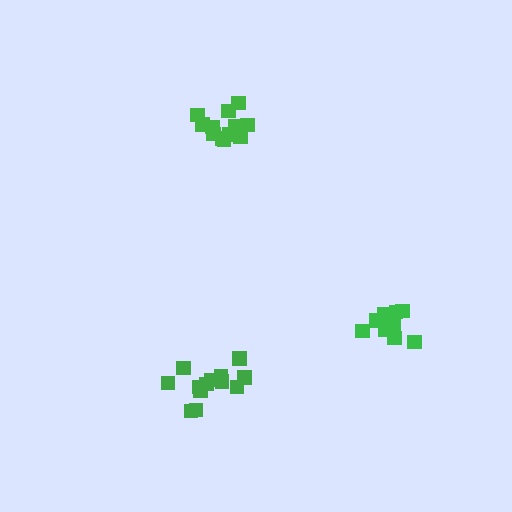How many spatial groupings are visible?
There are 3 spatial groupings.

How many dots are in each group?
Group 1: 12 dots, Group 2: 13 dots, Group 3: 13 dots (38 total).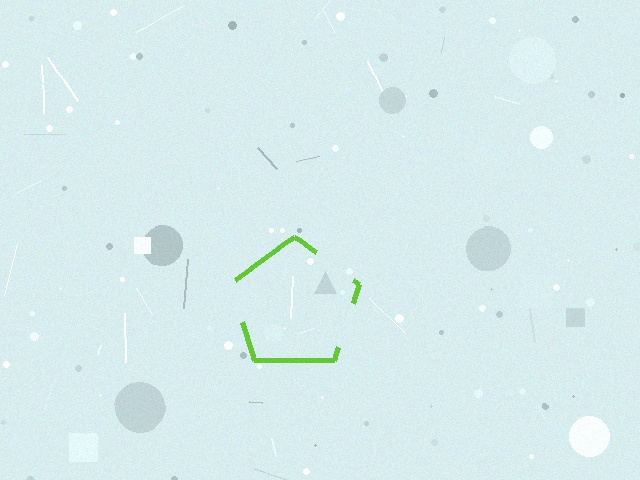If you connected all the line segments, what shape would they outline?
They would outline a pentagon.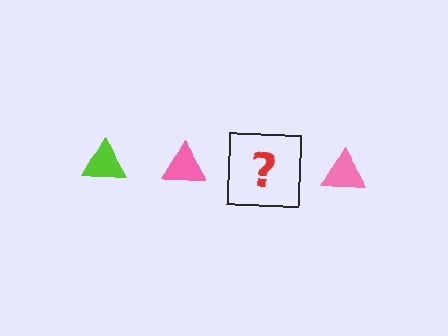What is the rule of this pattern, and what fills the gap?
The rule is that the pattern cycles through lime, pink triangles. The gap should be filled with a lime triangle.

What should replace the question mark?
The question mark should be replaced with a lime triangle.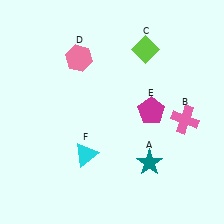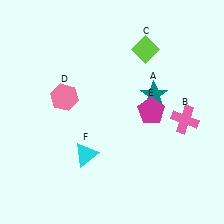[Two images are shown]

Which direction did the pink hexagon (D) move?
The pink hexagon (D) moved down.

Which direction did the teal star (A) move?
The teal star (A) moved up.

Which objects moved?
The objects that moved are: the teal star (A), the pink hexagon (D).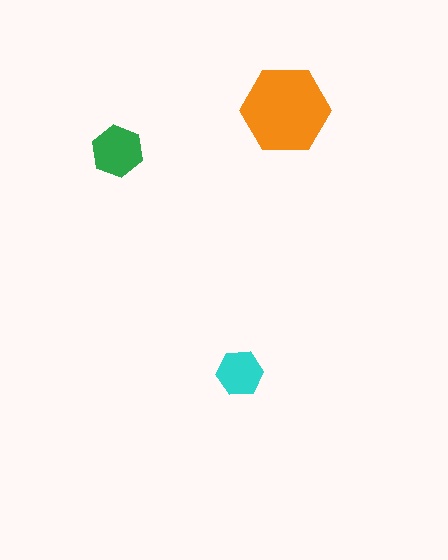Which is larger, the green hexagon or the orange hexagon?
The orange one.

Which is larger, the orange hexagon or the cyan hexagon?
The orange one.